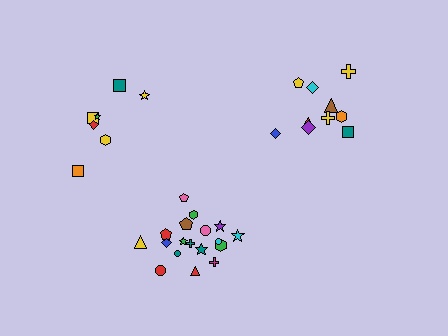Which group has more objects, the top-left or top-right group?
The top-right group.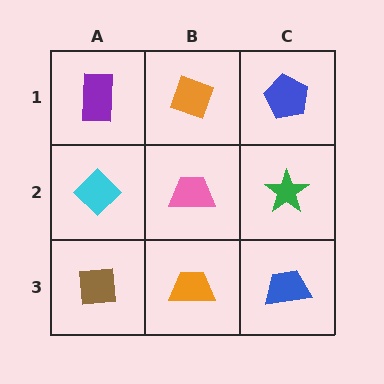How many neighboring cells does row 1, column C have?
2.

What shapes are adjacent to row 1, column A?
A cyan diamond (row 2, column A), an orange diamond (row 1, column B).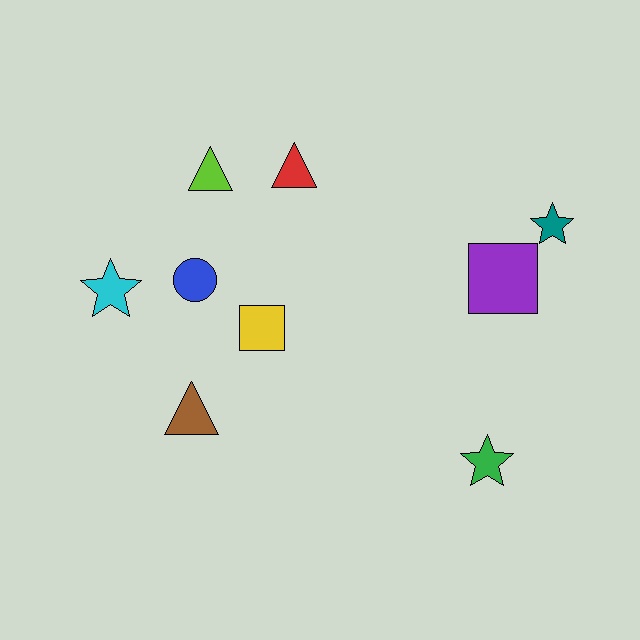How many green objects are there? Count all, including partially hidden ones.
There is 1 green object.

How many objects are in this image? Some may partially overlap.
There are 9 objects.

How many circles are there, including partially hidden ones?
There is 1 circle.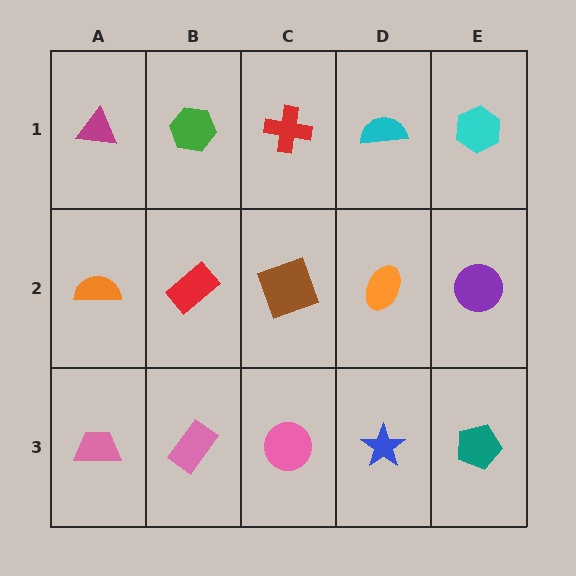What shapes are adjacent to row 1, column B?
A red rectangle (row 2, column B), a magenta triangle (row 1, column A), a red cross (row 1, column C).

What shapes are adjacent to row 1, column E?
A purple circle (row 2, column E), a cyan semicircle (row 1, column D).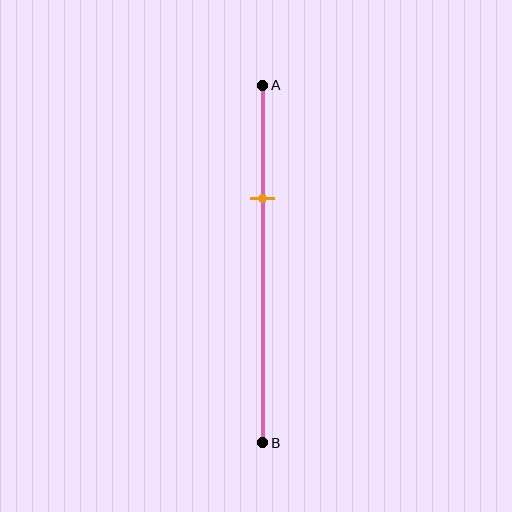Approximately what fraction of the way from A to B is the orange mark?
The orange mark is approximately 30% of the way from A to B.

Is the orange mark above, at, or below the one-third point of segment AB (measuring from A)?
The orange mark is approximately at the one-third point of segment AB.